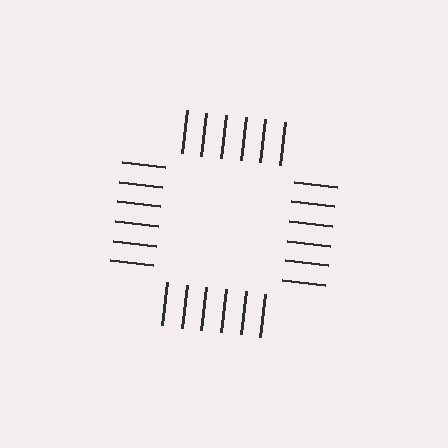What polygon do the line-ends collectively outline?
An illusory square — the line segments terminate on its edges but no continuous stroke is drawn.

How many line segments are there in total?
24 — 6 along each of the 4 edges.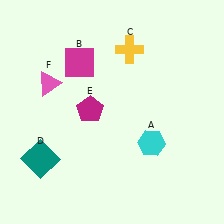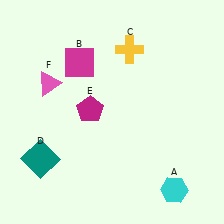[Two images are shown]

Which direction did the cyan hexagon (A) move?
The cyan hexagon (A) moved down.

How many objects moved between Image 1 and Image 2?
1 object moved between the two images.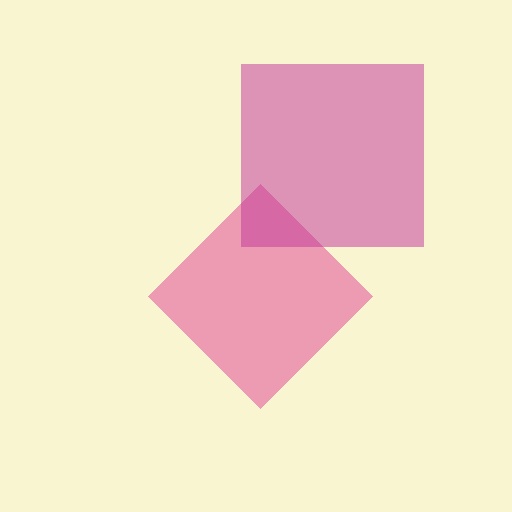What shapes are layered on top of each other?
The layered shapes are: a pink diamond, a magenta square.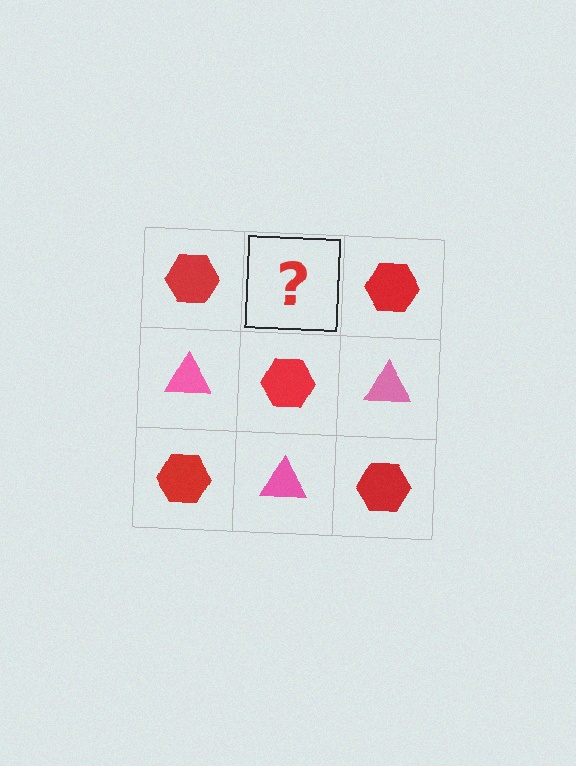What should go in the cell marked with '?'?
The missing cell should contain a pink triangle.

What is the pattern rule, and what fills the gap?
The rule is that it alternates red hexagon and pink triangle in a checkerboard pattern. The gap should be filled with a pink triangle.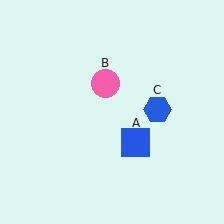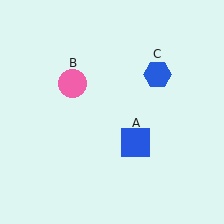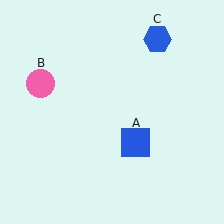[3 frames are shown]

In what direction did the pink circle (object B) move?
The pink circle (object B) moved left.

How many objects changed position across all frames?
2 objects changed position: pink circle (object B), blue hexagon (object C).